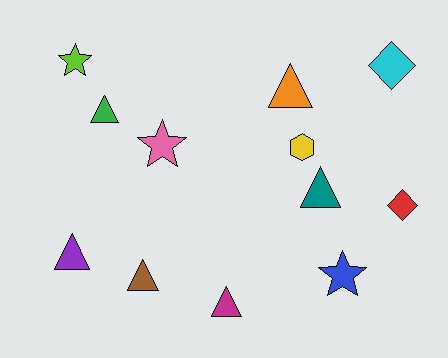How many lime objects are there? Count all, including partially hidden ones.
There is 1 lime object.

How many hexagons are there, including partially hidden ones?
There is 1 hexagon.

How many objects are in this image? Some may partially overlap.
There are 12 objects.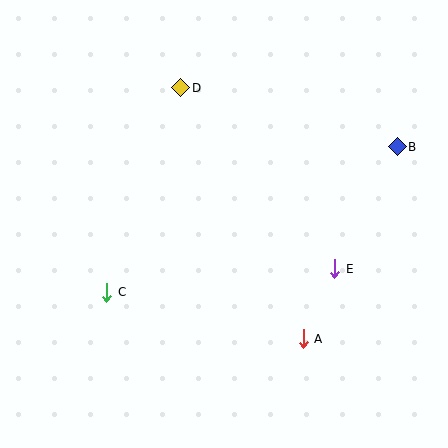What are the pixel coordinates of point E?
Point E is at (335, 269).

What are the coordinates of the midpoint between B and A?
The midpoint between B and A is at (350, 243).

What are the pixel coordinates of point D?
Point D is at (181, 88).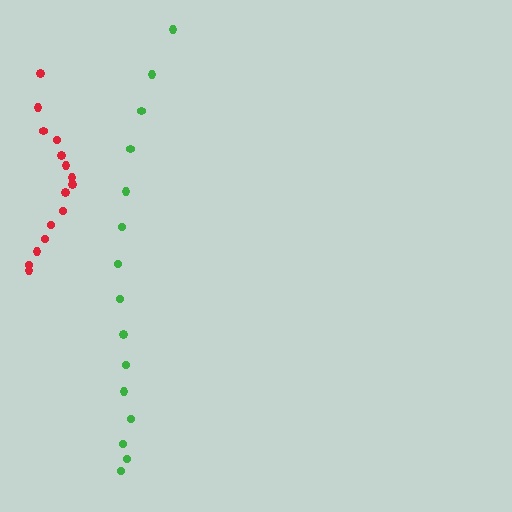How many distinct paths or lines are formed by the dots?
There are 2 distinct paths.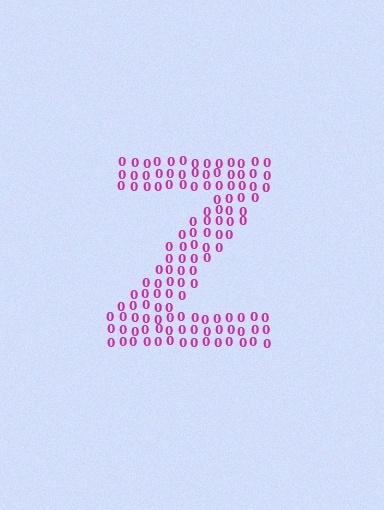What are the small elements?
The small elements are digit 0's.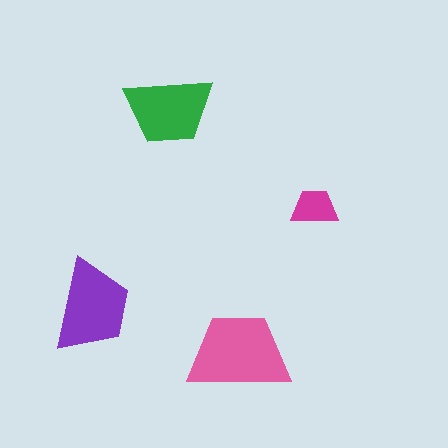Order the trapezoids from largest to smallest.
the pink one, the purple one, the green one, the magenta one.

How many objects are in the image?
There are 4 objects in the image.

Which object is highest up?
The green trapezoid is topmost.